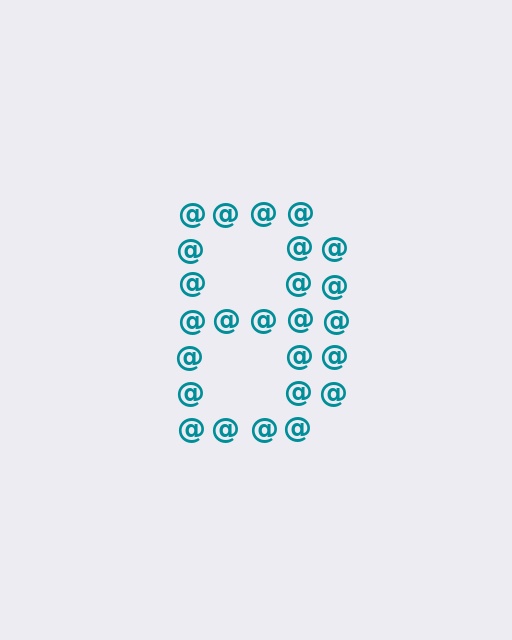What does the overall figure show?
The overall figure shows the letter B.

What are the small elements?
The small elements are at signs.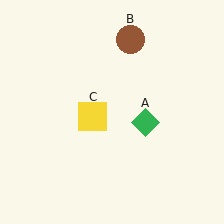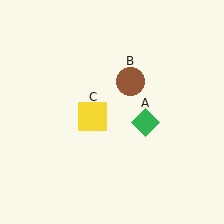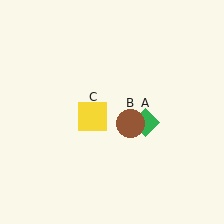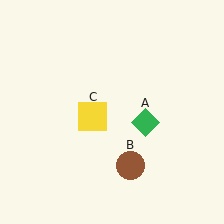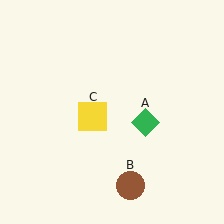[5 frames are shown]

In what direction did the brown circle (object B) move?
The brown circle (object B) moved down.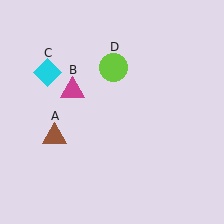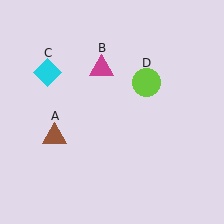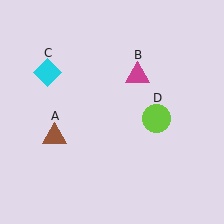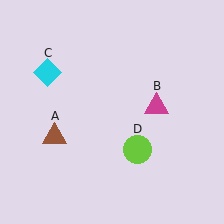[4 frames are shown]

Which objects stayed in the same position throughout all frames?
Brown triangle (object A) and cyan diamond (object C) remained stationary.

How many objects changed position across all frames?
2 objects changed position: magenta triangle (object B), lime circle (object D).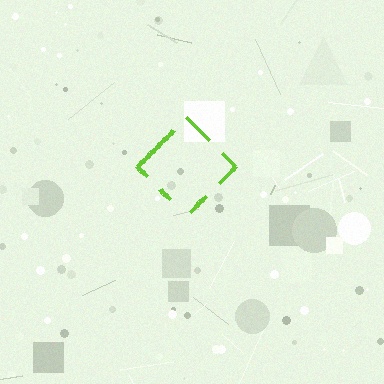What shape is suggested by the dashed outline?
The dashed outline suggests a diamond.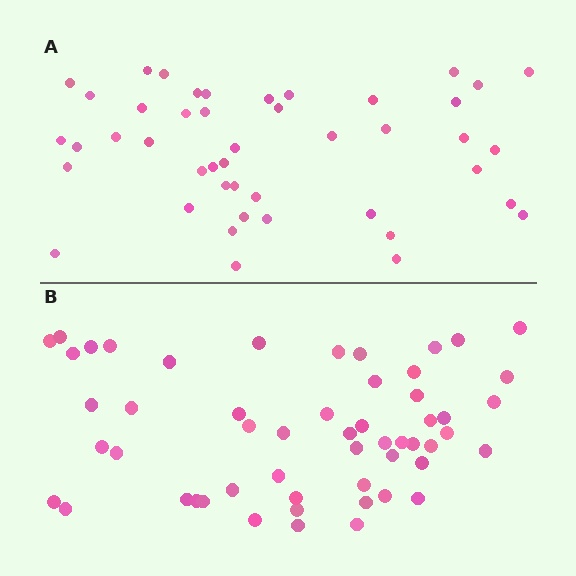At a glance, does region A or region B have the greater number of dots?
Region B (the bottom region) has more dots.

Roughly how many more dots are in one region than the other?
Region B has roughly 8 or so more dots than region A.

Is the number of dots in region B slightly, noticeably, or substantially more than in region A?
Region B has only slightly more — the two regions are fairly close. The ratio is roughly 1.2 to 1.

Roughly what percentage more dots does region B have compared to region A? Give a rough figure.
About 20% more.